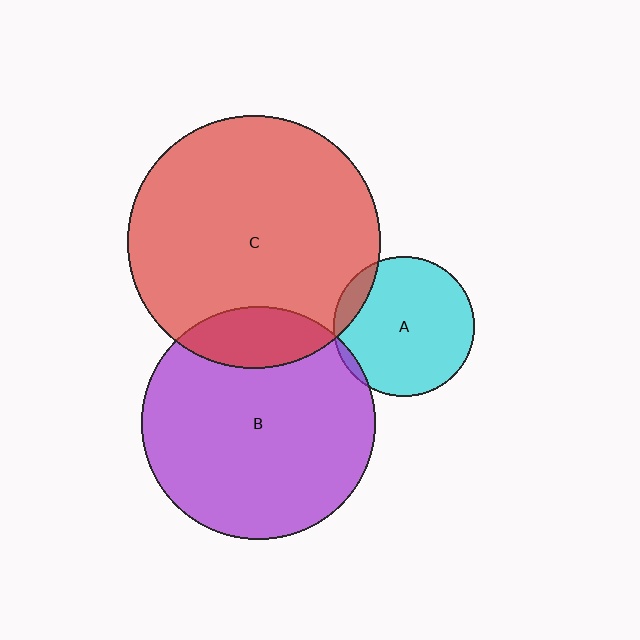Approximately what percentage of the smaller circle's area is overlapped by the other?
Approximately 15%.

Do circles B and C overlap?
Yes.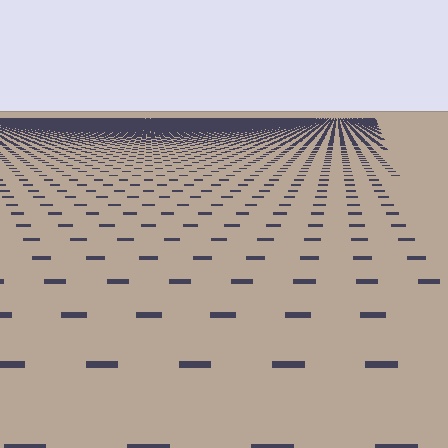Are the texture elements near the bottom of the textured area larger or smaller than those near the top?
Larger. Near the bottom, elements are closer to the viewer and appear at a bigger on-screen size.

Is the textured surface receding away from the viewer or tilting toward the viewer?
The surface is receding away from the viewer. Texture elements get smaller and denser toward the top.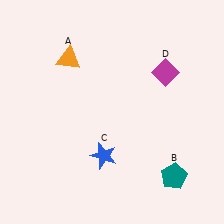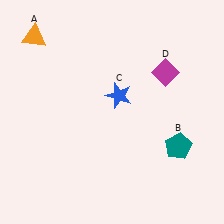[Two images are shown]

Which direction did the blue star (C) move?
The blue star (C) moved up.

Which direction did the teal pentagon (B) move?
The teal pentagon (B) moved up.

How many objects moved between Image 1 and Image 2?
3 objects moved between the two images.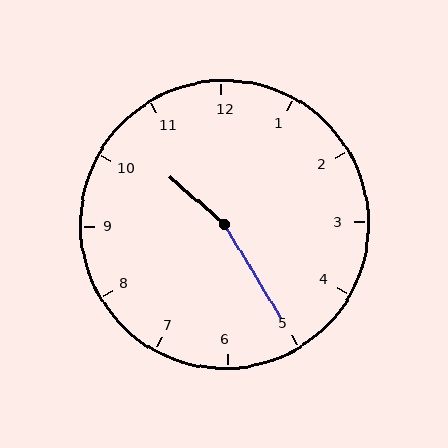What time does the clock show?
10:25.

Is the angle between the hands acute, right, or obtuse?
It is obtuse.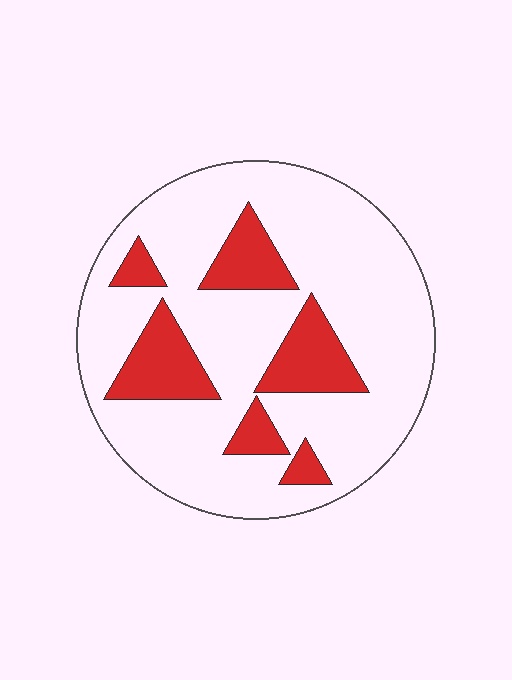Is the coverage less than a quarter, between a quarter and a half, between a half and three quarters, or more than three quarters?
Less than a quarter.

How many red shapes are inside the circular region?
6.